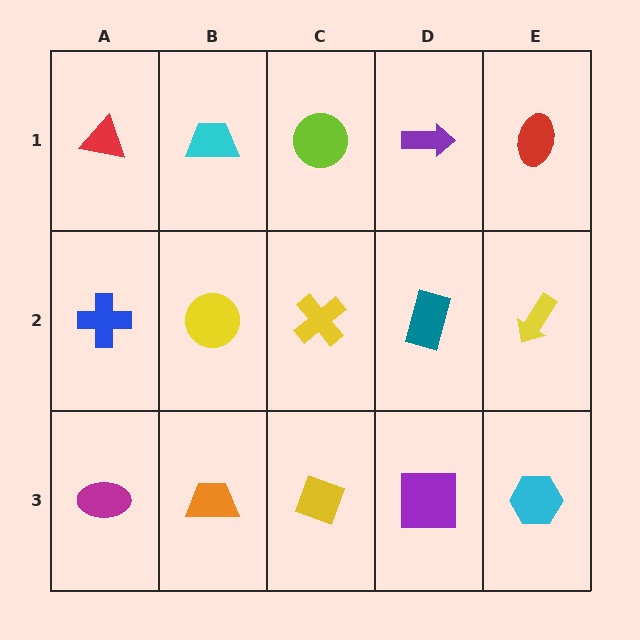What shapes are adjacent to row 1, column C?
A yellow cross (row 2, column C), a cyan trapezoid (row 1, column B), a purple arrow (row 1, column D).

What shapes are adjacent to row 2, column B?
A cyan trapezoid (row 1, column B), an orange trapezoid (row 3, column B), a blue cross (row 2, column A), a yellow cross (row 2, column C).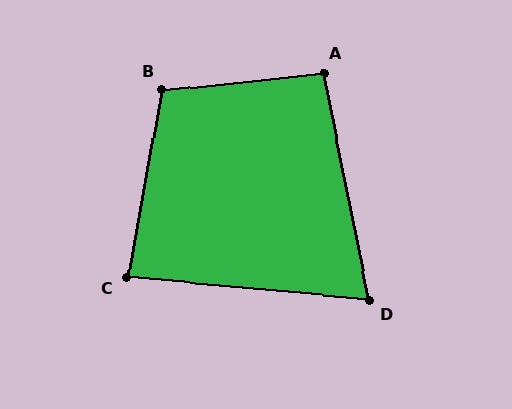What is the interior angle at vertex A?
Approximately 95 degrees (obtuse).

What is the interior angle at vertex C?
Approximately 85 degrees (acute).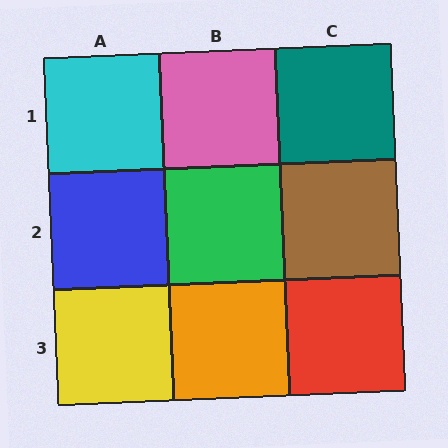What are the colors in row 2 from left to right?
Blue, green, brown.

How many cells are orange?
1 cell is orange.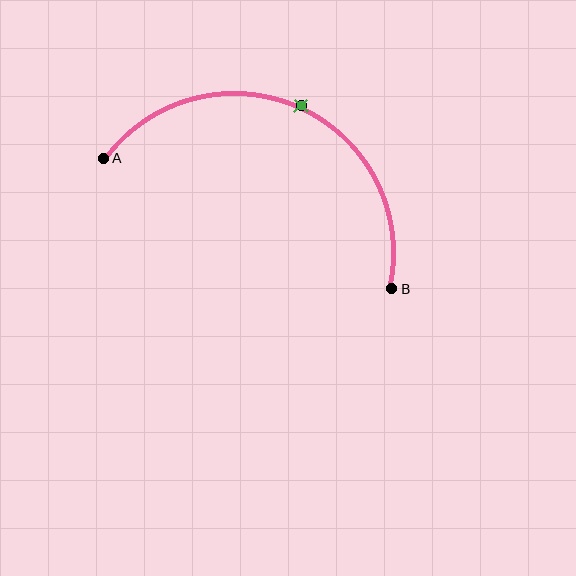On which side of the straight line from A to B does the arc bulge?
The arc bulges above the straight line connecting A and B.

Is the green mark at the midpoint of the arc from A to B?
Yes. The green mark lies on the arc at equal arc-length from both A and B — it is the arc midpoint.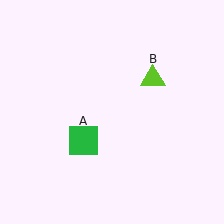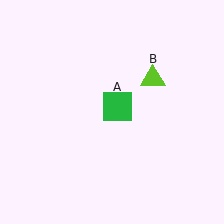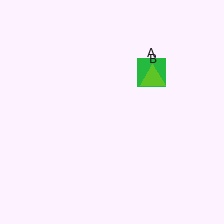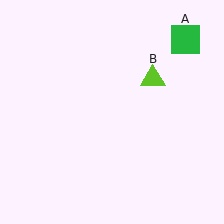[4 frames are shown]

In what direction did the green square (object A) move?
The green square (object A) moved up and to the right.